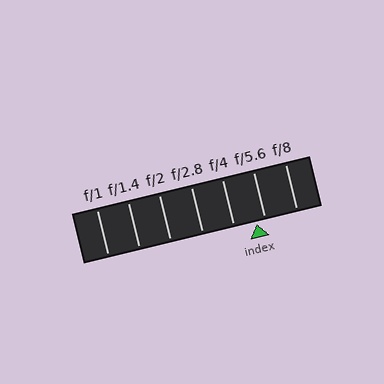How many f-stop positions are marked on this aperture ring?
There are 7 f-stop positions marked.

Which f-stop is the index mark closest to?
The index mark is closest to f/5.6.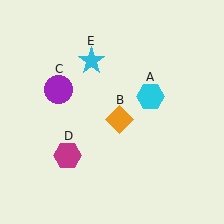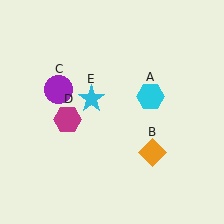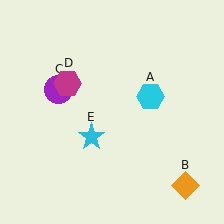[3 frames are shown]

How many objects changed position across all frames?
3 objects changed position: orange diamond (object B), magenta hexagon (object D), cyan star (object E).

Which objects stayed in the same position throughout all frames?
Cyan hexagon (object A) and purple circle (object C) remained stationary.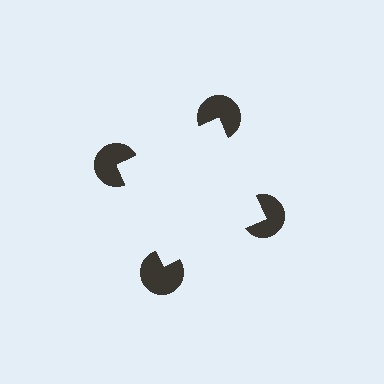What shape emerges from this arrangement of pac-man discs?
An illusory square — its edges are inferred from the aligned wedge cuts in the pac-man discs, not physically drawn.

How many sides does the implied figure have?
4 sides.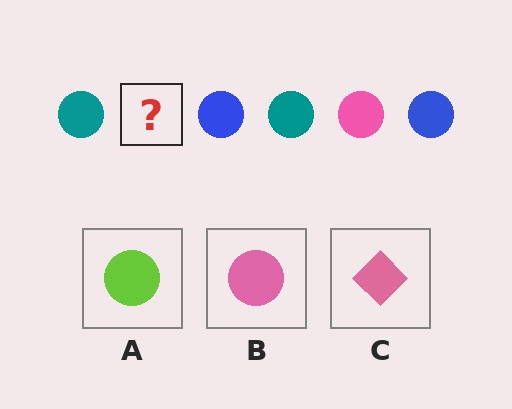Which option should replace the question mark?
Option B.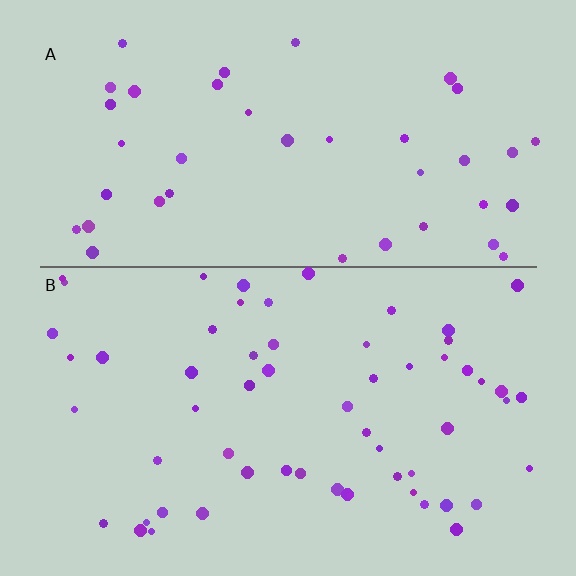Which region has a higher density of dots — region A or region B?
B (the bottom).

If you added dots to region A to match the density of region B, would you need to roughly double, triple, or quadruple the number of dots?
Approximately double.